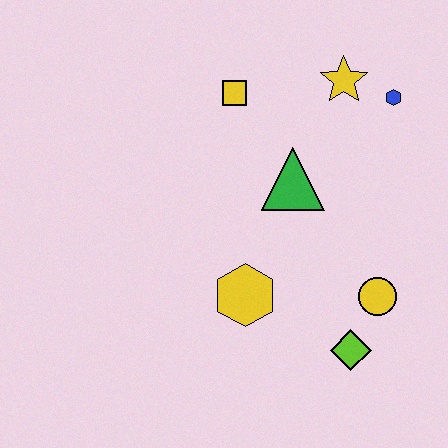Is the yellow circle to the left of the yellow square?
No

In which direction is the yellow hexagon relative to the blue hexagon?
The yellow hexagon is below the blue hexagon.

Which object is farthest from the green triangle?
The lime diamond is farthest from the green triangle.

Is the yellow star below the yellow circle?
No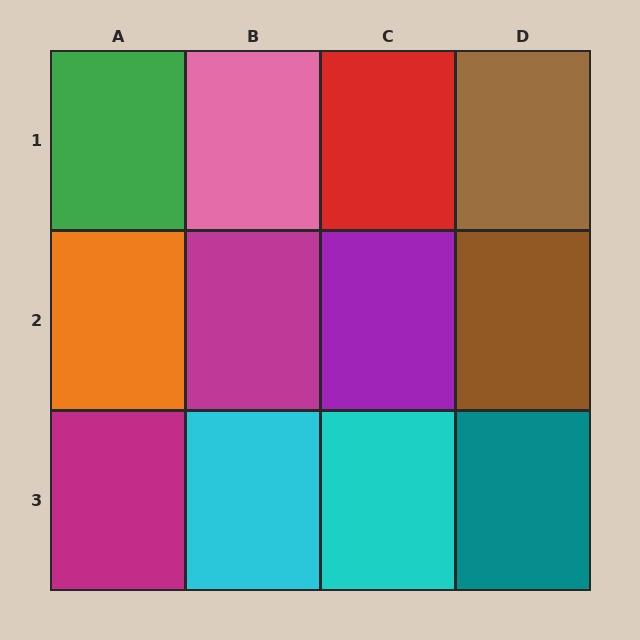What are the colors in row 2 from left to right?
Orange, magenta, purple, brown.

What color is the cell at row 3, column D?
Teal.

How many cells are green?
1 cell is green.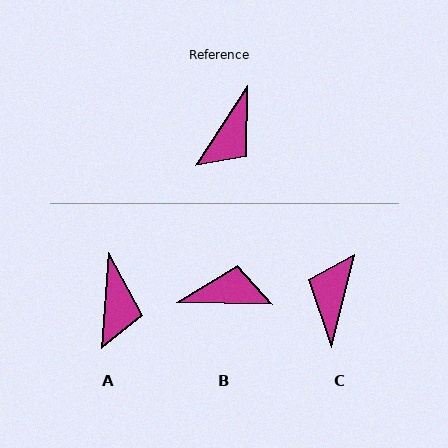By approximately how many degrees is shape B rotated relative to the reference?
Approximately 122 degrees counter-clockwise.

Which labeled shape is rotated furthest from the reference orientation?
C, about 161 degrees away.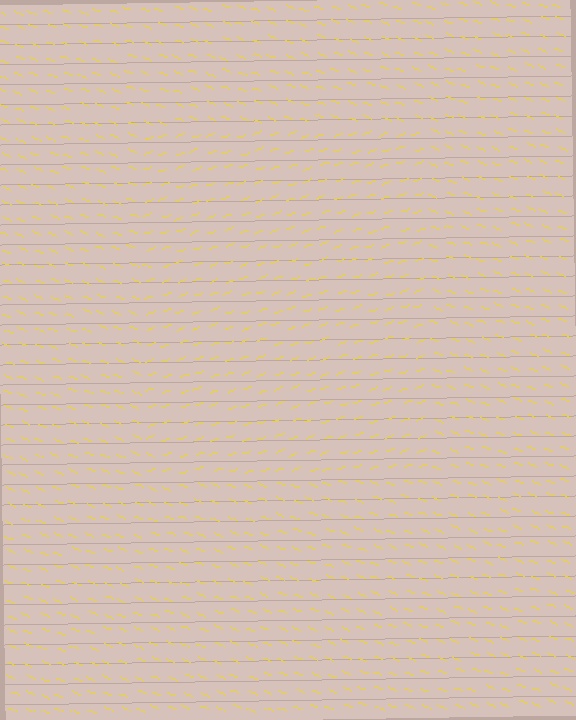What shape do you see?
I see a rectangle.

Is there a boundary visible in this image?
Yes, there is a texture boundary formed by a change in line orientation.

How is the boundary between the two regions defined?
The boundary is defined purely by a change in line orientation (approximately 39 degrees difference). All lines are the same color and thickness.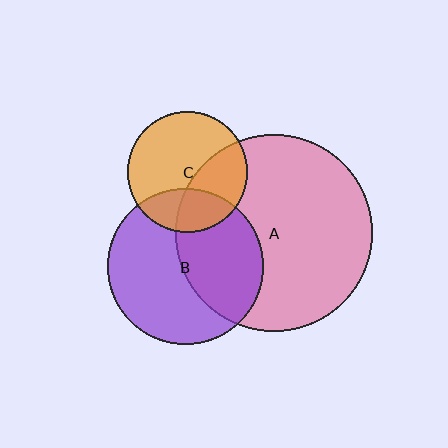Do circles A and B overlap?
Yes.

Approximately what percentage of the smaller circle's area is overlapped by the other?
Approximately 45%.